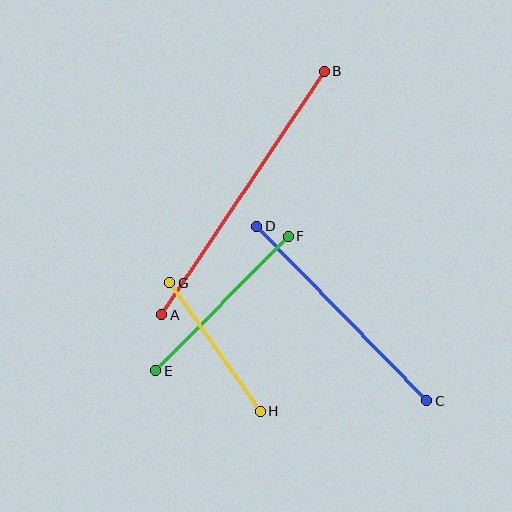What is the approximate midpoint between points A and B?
The midpoint is at approximately (243, 193) pixels.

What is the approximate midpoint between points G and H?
The midpoint is at approximately (215, 347) pixels.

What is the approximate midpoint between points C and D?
The midpoint is at approximately (342, 314) pixels.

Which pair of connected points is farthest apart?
Points A and B are farthest apart.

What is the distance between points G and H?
The distance is approximately 157 pixels.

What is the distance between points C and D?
The distance is approximately 244 pixels.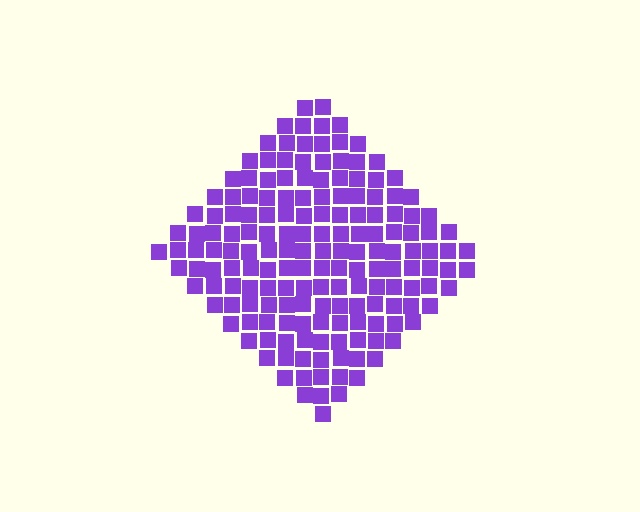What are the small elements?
The small elements are squares.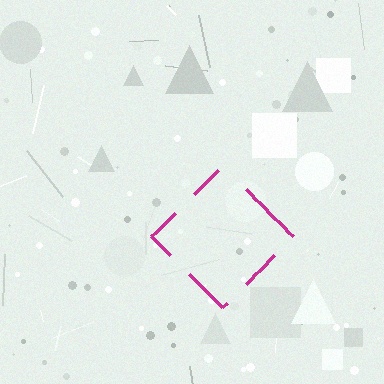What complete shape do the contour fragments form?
The contour fragments form a diamond.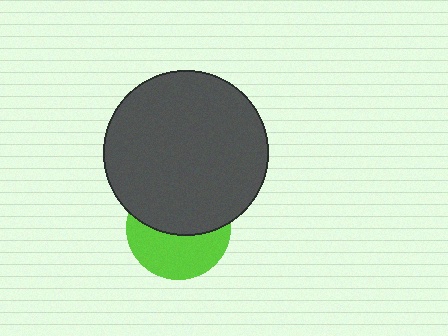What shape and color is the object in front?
The object in front is a dark gray circle.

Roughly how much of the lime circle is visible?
About half of it is visible (roughly 48%).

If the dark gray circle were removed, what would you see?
You would see the complete lime circle.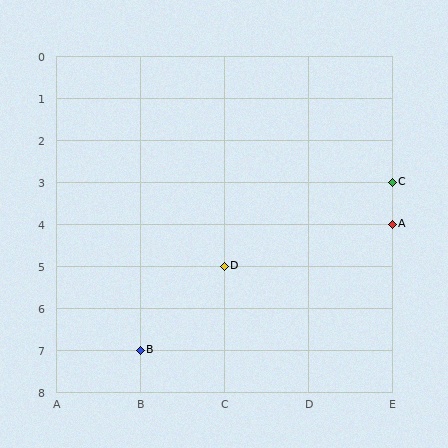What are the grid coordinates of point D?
Point D is at grid coordinates (C, 5).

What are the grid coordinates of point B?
Point B is at grid coordinates (B, 7).